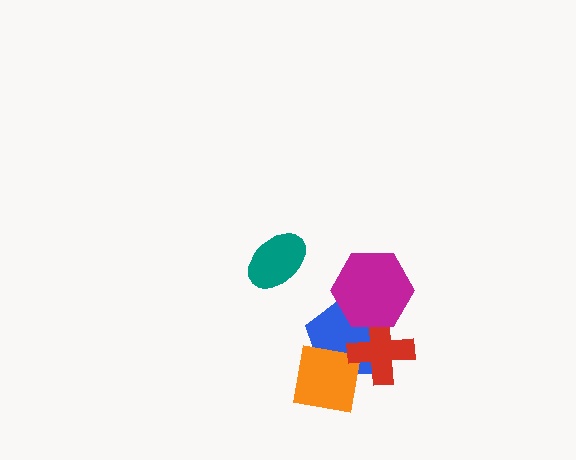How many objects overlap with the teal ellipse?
0 objects overlap with the teal ellipse.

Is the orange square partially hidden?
Yes, it is partially covered by another shape.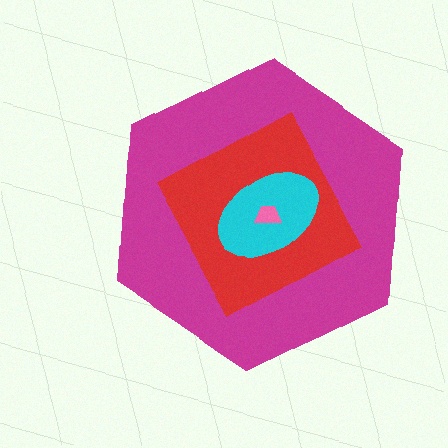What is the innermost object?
The pink trapezoid.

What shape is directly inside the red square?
The cyan ellipse.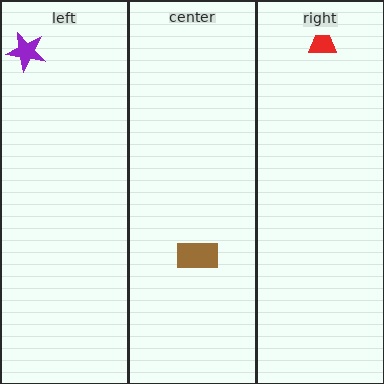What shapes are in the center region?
The brown rectangle.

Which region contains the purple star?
The left region.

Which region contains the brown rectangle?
The center region.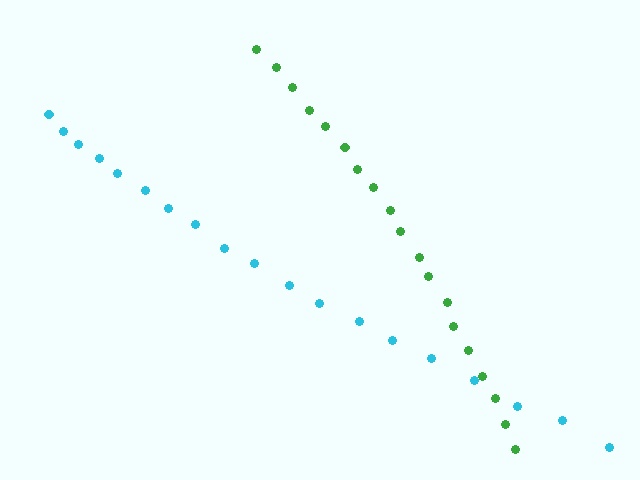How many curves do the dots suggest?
There are 2 distinct paths.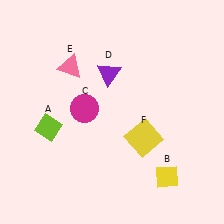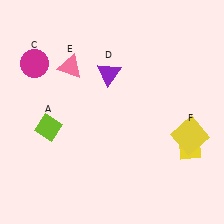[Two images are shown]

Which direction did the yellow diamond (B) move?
The yellow diamond (B) moved up.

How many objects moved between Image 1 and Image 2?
3 objects moved between the two images.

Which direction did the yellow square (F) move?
The yellow square (F) moved right.